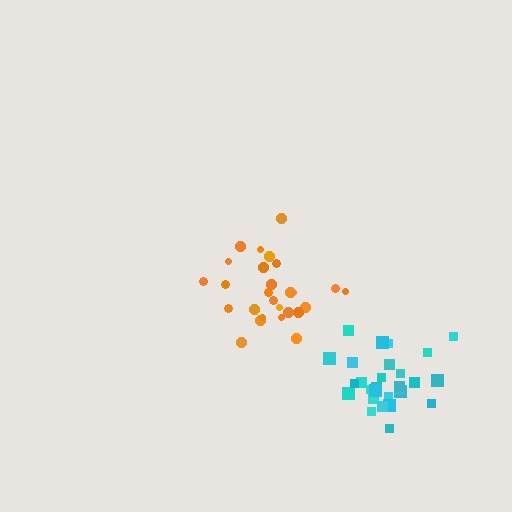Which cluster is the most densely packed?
Cyan.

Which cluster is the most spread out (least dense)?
Orange.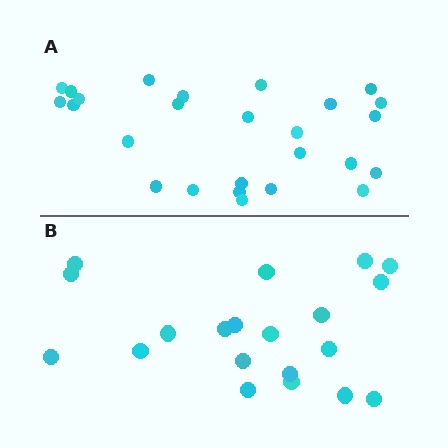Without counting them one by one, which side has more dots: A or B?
Region A (the top region) has more dots.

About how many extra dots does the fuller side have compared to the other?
Region A has about 6 more dots than region B.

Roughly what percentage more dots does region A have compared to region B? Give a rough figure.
About 30% more.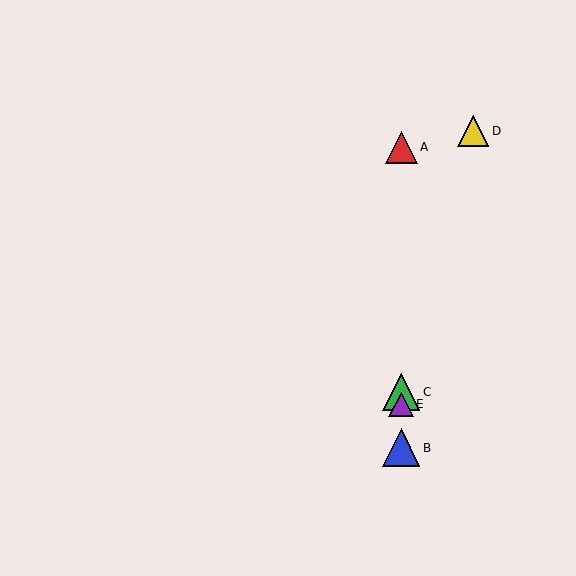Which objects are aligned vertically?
Objects A, B, C, E are aligned vertically.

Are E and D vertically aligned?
No, E is at x≈401 and D is at x≈473.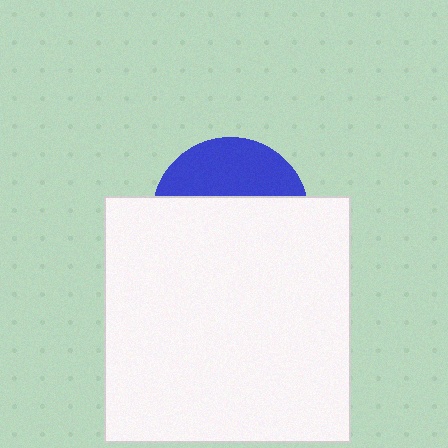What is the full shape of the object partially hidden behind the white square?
The partially hidden object is a blue circle.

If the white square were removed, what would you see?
You would see the complete blue circle.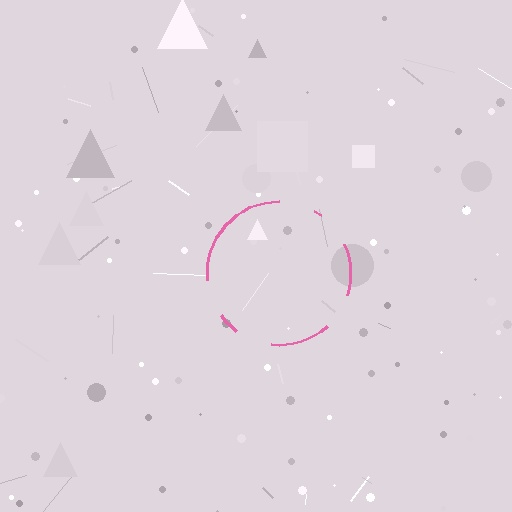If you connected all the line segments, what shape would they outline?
They would outline a circle.